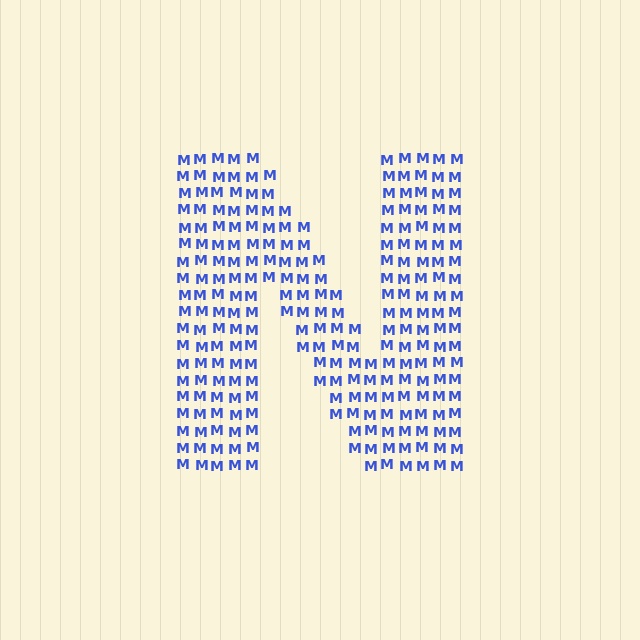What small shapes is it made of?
It is made of small letter M's.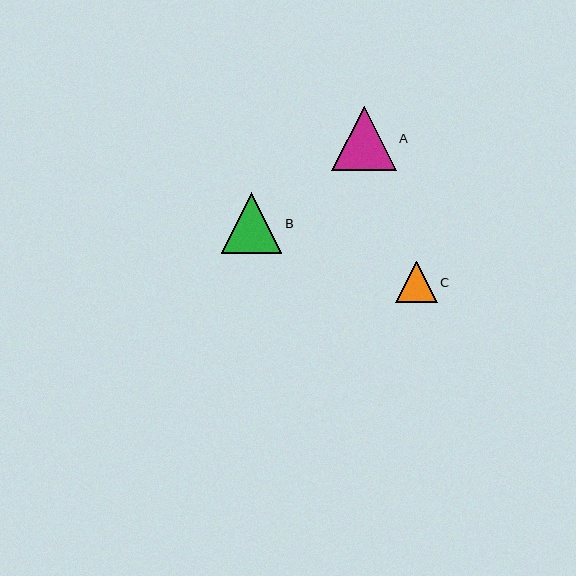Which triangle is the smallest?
Triangle C is the smallest with a size of approximately 41 pixels.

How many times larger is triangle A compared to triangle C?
Triangle A is approximately 1.6 times the size of triangle C.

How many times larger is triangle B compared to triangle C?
Triangle B is approximately 1.5 times the size of triangle C.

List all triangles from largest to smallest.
From largest to smallest: A, B, C.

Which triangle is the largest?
Triangle A is the largest with a size of approximately 64 pixels.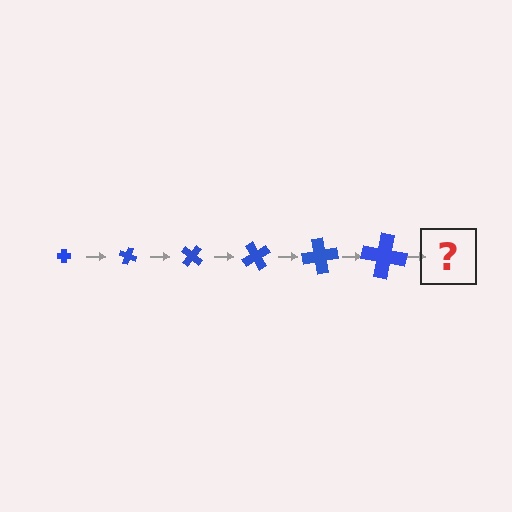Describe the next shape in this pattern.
It should be a cross, larger than the previous one and rotated 120 degrees from the start.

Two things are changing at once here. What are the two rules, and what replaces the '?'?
The two rules are that the cross grows larger each step and it rotates 20 degrees each step. The '?' should be a cross, larger than the previous one and rotated 120 degrees from the start.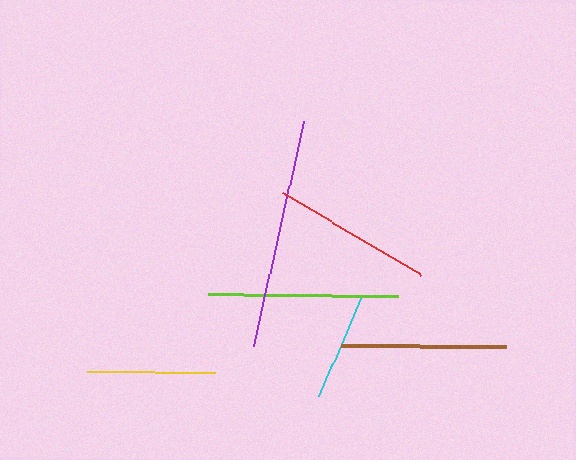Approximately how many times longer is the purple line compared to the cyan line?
The purple line is approximately 2.1 times the length of the cyan line.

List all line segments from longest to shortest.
From longest to shortest: purple, lime, brown, red, yellow, cyan.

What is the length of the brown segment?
The brown segment is approximately 165 pixels long.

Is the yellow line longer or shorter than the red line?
The red line is longer than the yellow line.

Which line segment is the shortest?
The cyan line is the shortest at approximately 107 pixels.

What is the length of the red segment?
The red segment is approximately 161 pixels long.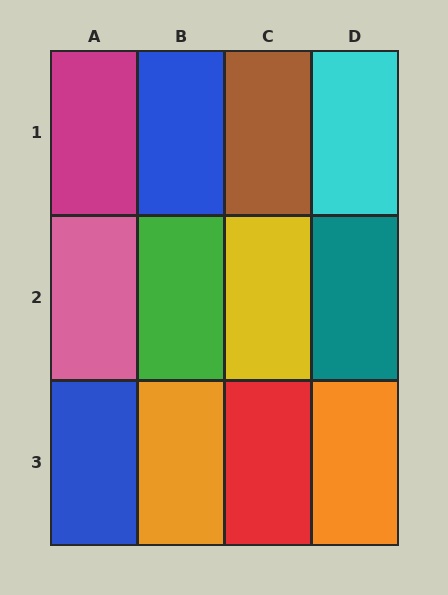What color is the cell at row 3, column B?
Orange.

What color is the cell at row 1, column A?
Magenta.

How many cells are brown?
1 cell is brown.